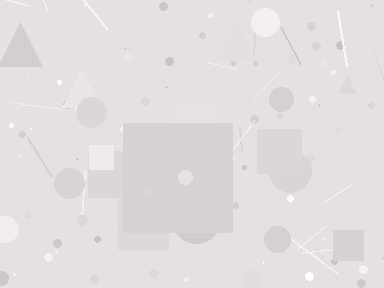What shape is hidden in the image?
A square is hidden in the image.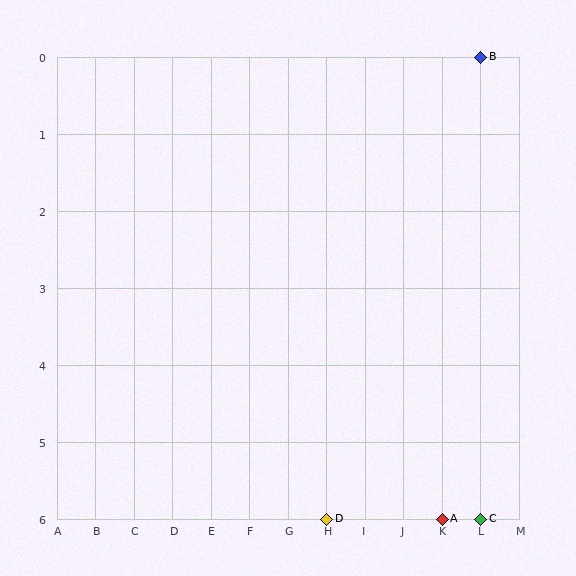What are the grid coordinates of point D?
Point D is at grid coordinates (H, 6).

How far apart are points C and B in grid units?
Points C and B are 6 rows apart.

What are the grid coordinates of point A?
Point A is at grid coordinates (K, 6).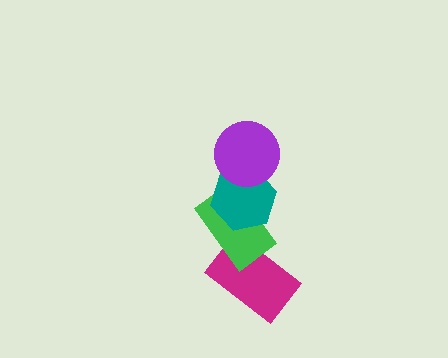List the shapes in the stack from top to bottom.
From top to bottom: the purple circle, the teal hexagon, the green rectangle, the magenta rectangle.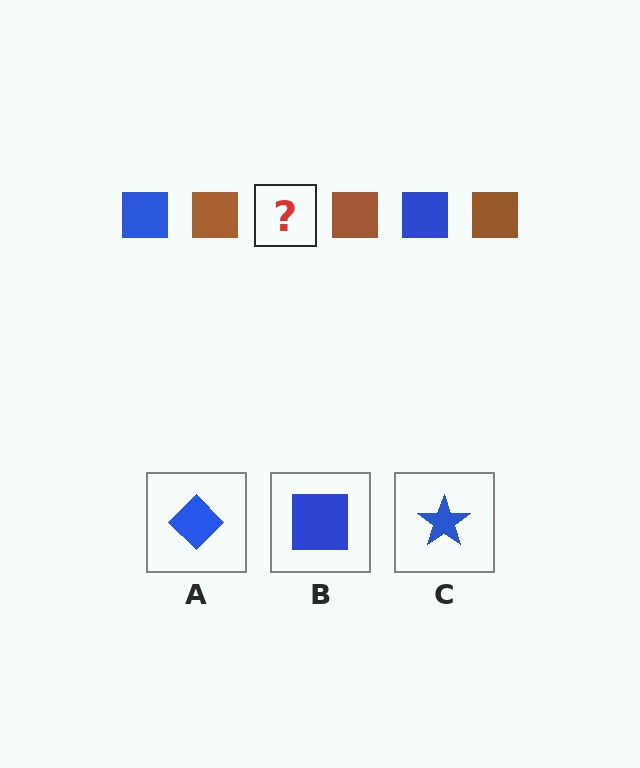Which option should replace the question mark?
Option B.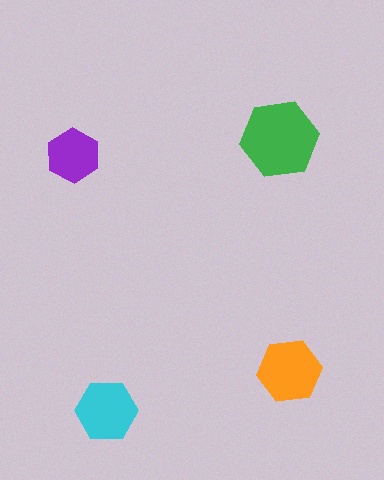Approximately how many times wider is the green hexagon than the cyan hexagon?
About 1.5 times wider.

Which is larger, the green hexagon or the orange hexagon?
The green one.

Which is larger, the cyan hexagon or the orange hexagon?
The orange one.